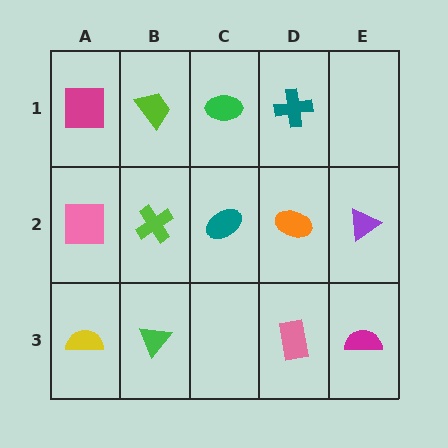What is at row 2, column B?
A lime cross.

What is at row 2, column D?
An orange ellipse.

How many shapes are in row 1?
4 shapes.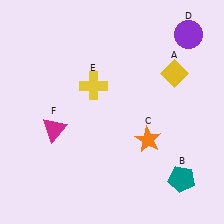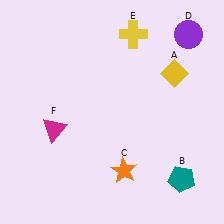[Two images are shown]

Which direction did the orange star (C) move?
The orange star (C) moved down.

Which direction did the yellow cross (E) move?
The yellow cross (E) moved up.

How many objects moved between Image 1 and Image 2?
2 objects moved between the two images.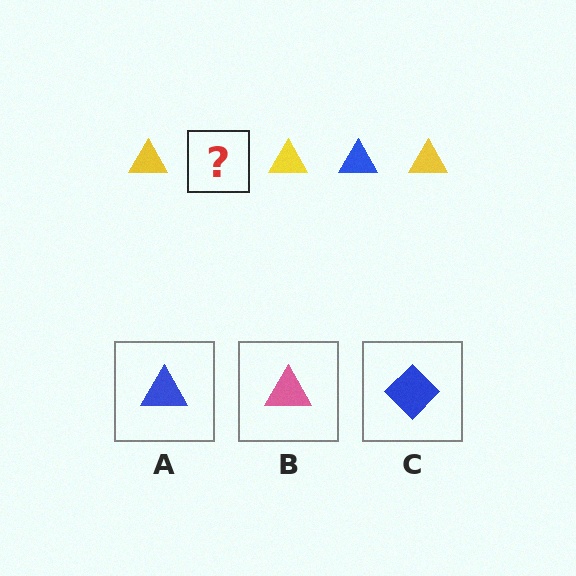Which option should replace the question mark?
Option A.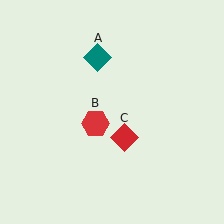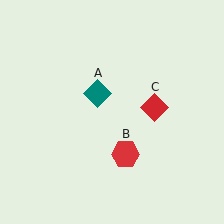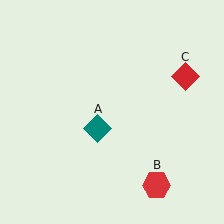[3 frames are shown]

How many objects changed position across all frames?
3 objects changed position: teal diamond (object A), red hexagon (object B), red diamond (object C).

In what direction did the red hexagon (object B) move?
The red hexagon (object B) moved down and to the right.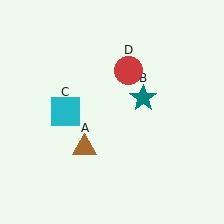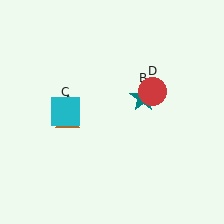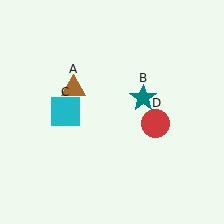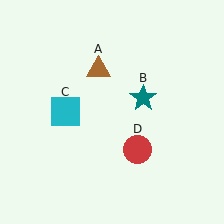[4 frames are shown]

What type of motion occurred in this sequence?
The brown triangle (object A), red circle (object D) rotated clockwise around the center of the scene.